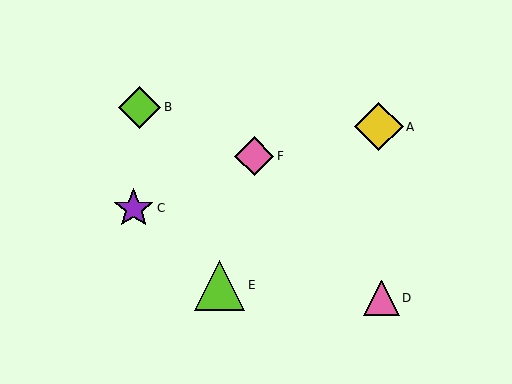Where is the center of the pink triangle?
The center of the pink triangle is at (382, 298).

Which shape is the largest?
The lime triangle (labeled E) is the largest.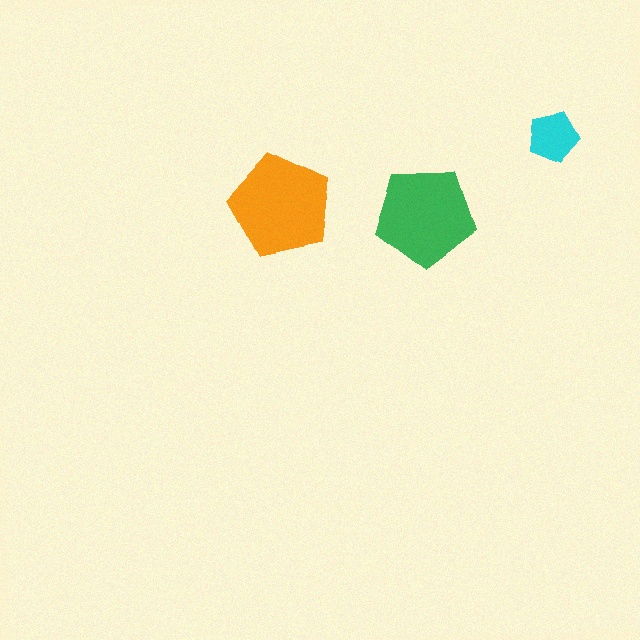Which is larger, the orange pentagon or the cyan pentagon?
The orange one.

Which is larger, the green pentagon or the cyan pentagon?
The green one.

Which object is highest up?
The cyan pentagon is topmost.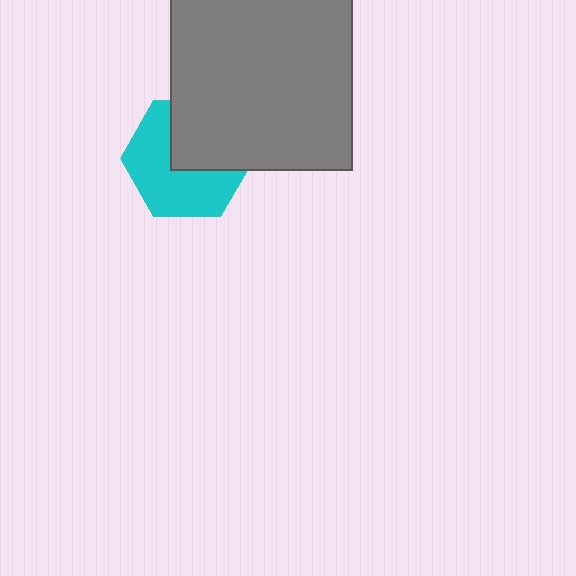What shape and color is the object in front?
The object in front is a gray square.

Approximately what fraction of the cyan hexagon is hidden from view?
Roughly 43% of the cyan hexagon is hidden behind the gray square.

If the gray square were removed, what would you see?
You would see the complete cyan hexagon.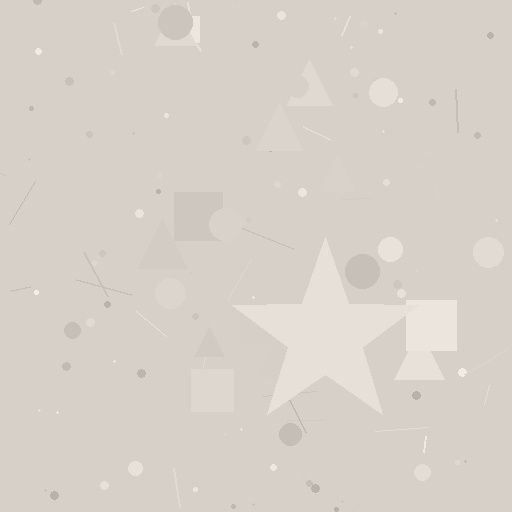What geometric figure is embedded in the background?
A star is embedded in the background.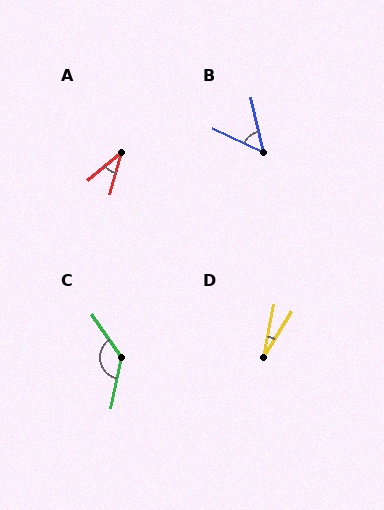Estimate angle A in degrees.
Approximately 36 degrees.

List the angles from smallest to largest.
D (21°), A (36°), B (52°), C (134°).